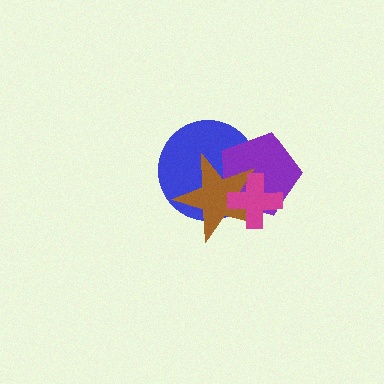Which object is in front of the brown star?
The magenta cross is in front of the brown star.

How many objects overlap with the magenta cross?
3 objects overlap with the magenta cross.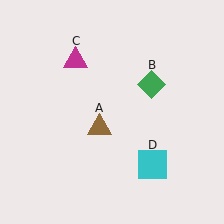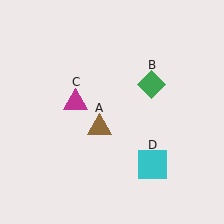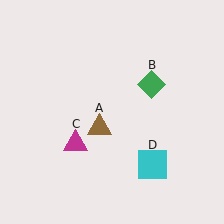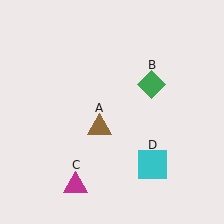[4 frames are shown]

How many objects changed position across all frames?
1 object changed position: magenta triangle (object C).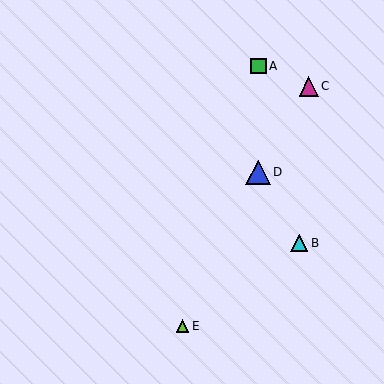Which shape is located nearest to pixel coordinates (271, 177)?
The blue triangle (labeled D) at (258, 172) is nearest to that location.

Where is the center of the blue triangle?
The center of the blue triangle is at (258, 172).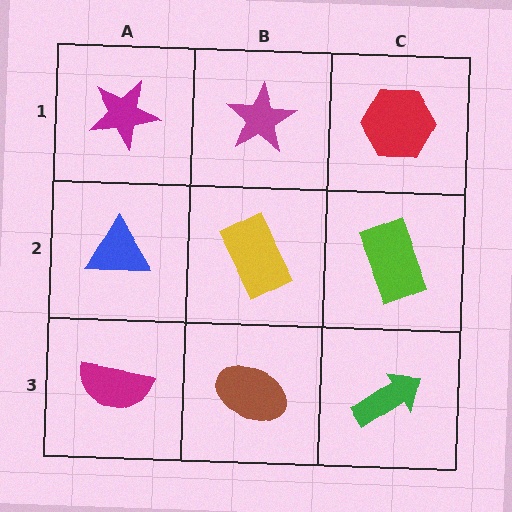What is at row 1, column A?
A magenta star.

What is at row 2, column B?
A yellow rectangle.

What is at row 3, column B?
A brown ellipse.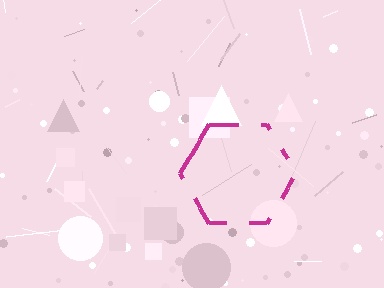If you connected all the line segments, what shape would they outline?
They would outline a hexagon.